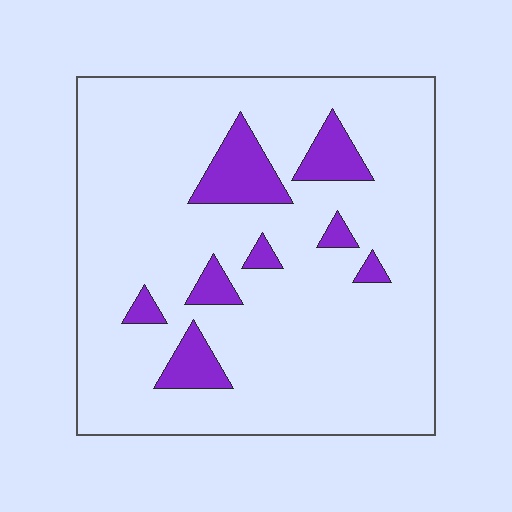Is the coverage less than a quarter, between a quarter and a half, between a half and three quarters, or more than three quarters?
Less than a quarter.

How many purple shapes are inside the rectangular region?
8.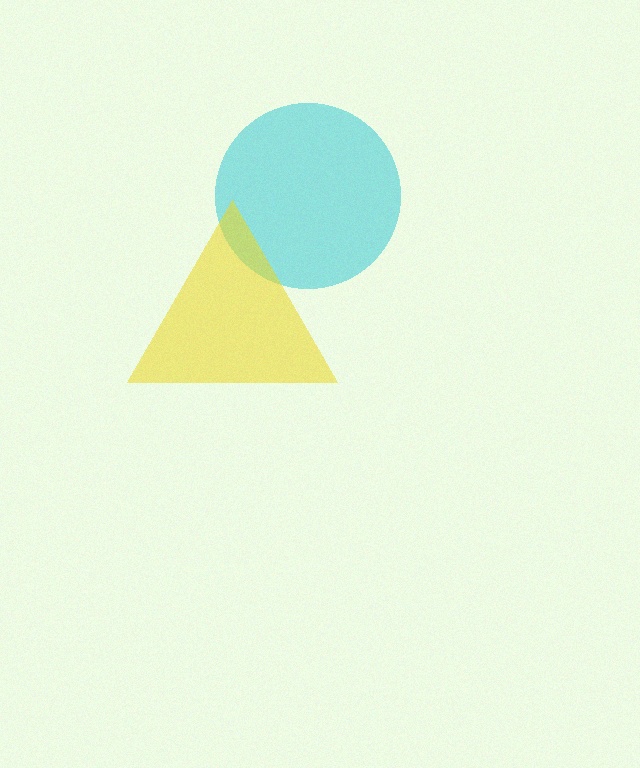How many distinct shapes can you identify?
There are 2 distinct shapes: a cyan circle, a yellow triangle.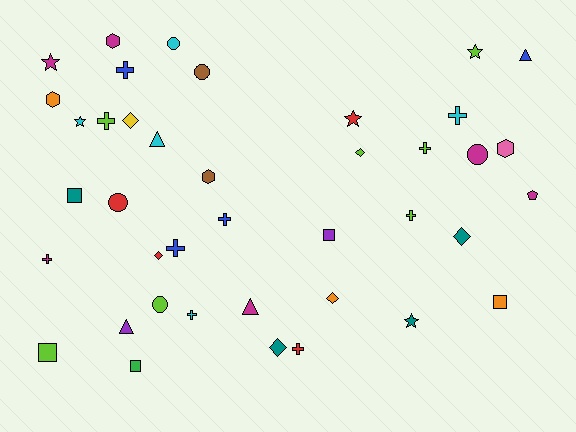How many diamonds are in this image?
There are 6 diamonds.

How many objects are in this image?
There are 40 objects.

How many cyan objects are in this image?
There are 5 cyan objects.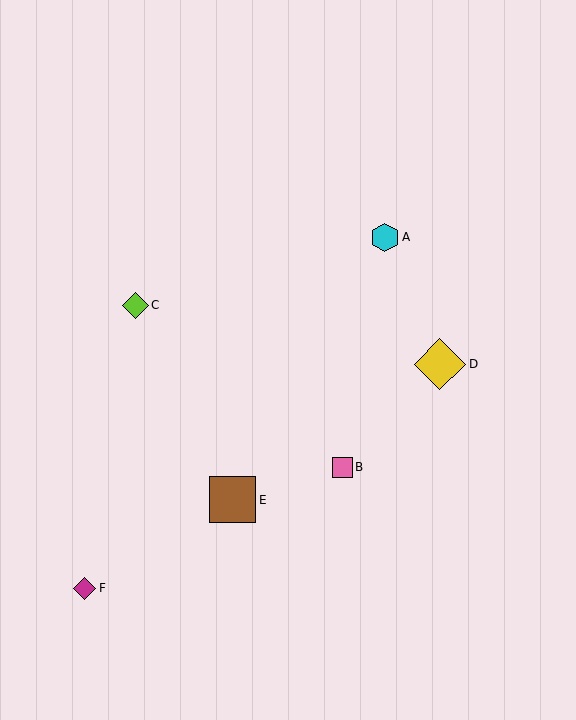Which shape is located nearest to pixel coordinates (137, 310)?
The lime diamond (labeled C) at (135, 305) is nearest to that location.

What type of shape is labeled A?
Shape A is a cyan hexagon.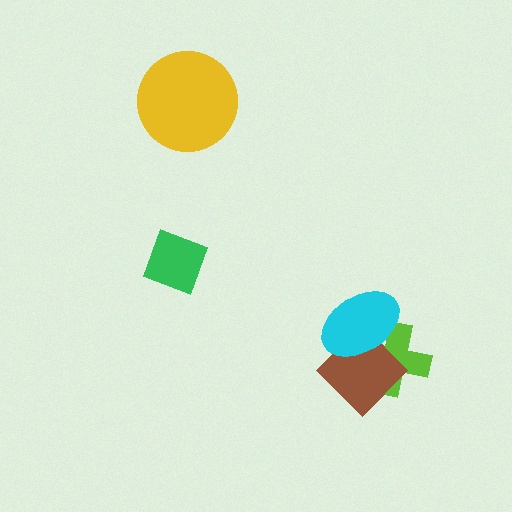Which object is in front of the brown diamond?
The cyan ellipse is in front of the brown diamond.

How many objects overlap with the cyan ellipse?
2 objects overlap with the cyan ellipse.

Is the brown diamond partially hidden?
Yes, it is partially covered by another shape.